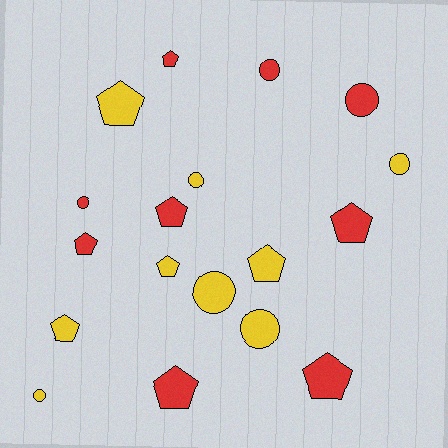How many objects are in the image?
There are 18 objects.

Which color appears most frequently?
Red, with 9 objects.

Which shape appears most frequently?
Pentagon, with 10 objects.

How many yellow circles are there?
There are 5 yellow circles.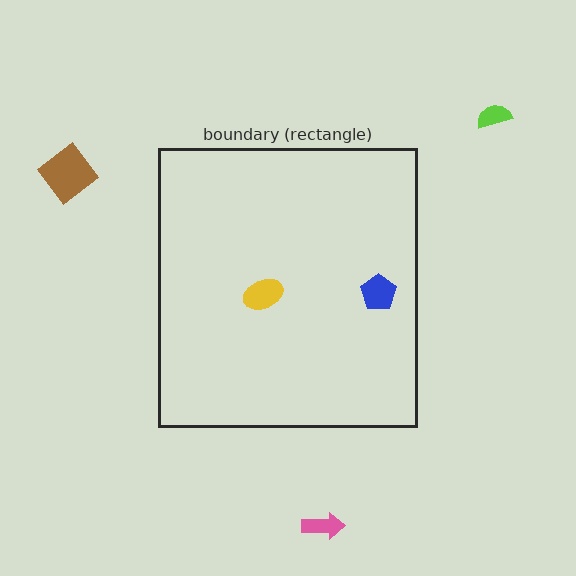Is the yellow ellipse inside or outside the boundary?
Inside.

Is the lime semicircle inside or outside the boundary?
Outside.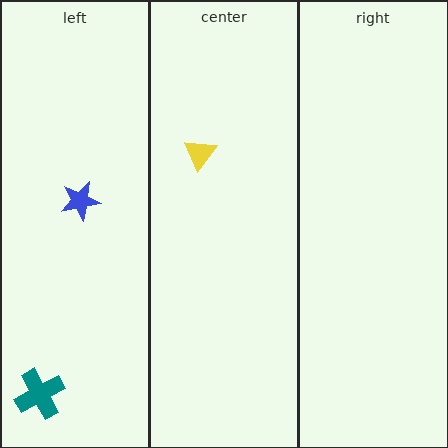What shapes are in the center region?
The yellow triangle.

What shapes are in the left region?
The teal cross, the blue star.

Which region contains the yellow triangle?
The center region.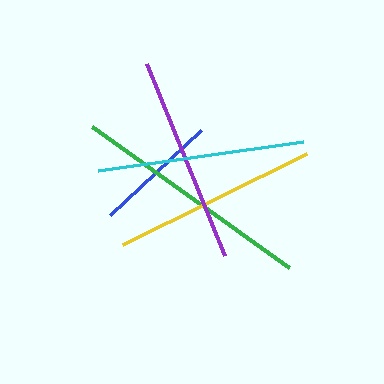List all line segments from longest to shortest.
From longest to shortest: green, cyan, purple, yellow, blue.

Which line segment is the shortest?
The blue line is the shortest at approximately 125 pixels.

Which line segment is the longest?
The green line is the longest at approximately 242 pixels.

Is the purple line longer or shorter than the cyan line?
The cyan line is longer than the purple line.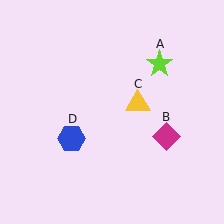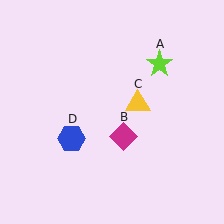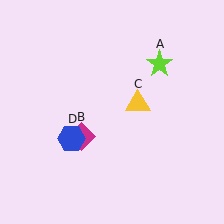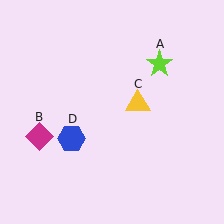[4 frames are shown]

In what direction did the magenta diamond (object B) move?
The magenta diamond (object B) moved left.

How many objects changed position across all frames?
1 object changed position: magenta diamond (object B).